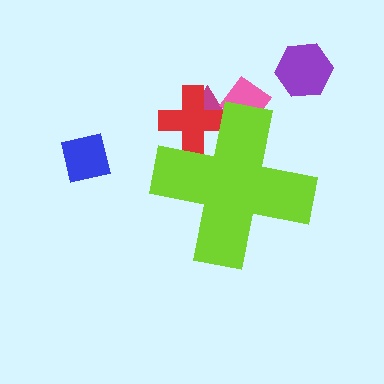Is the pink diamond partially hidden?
Yes, the pink diamond is partially hidden behind the lime cross.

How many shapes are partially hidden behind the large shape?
3 shapes are partially hidden.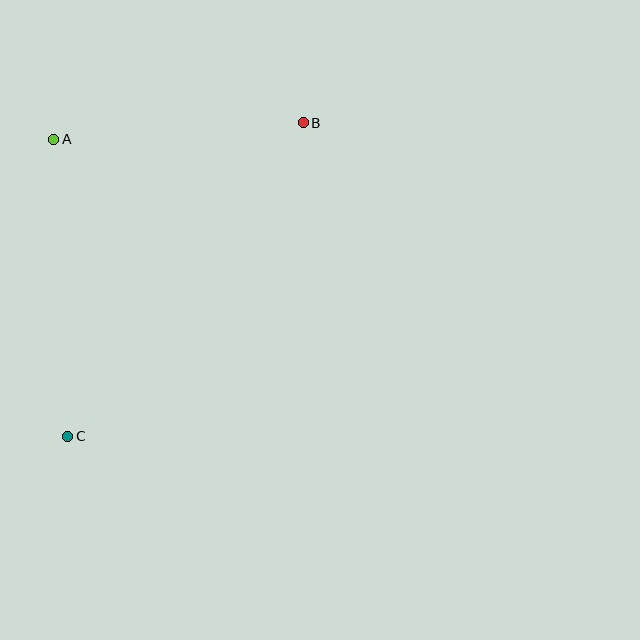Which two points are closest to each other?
Points A and B are closest to each other.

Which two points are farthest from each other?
Points B and C are farthest from each other.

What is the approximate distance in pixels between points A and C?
The distance between A and C is approximately 297 pixels.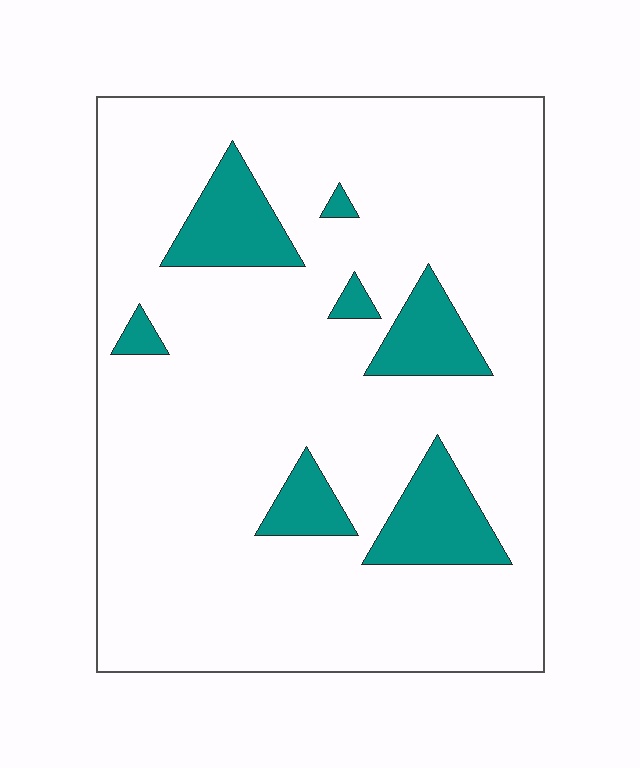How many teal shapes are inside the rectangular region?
7.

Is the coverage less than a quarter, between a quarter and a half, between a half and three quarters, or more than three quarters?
Less than a quarter.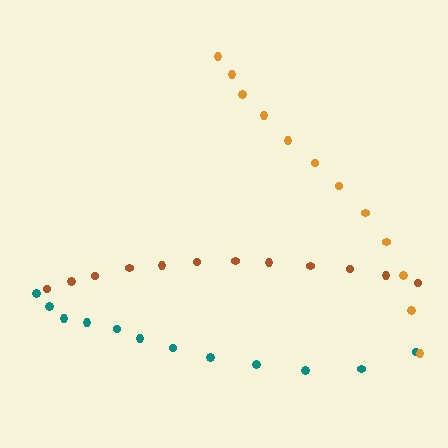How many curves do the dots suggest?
There are 3 distinct paths.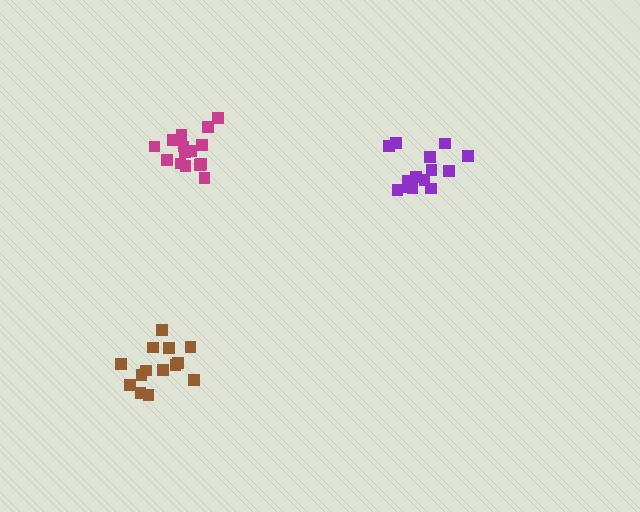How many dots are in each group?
Group 1: 14 dots, Group 2: 14 dots, Group 3: 15 dots (43 total).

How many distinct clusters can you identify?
There are 3 distinct clusters.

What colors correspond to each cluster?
The clusters are colored: purple, brown, magenta.